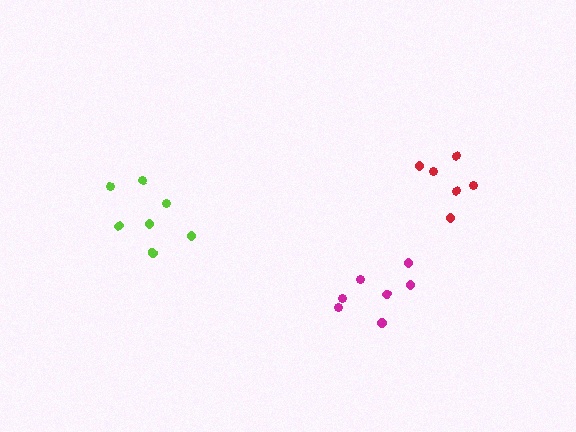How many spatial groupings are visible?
There are 3 spatial groupings.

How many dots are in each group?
Group 1: 7 dots, Group 2: 6 dots, Group 3: 7 dots (20 total).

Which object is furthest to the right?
The red cluster is rightmost.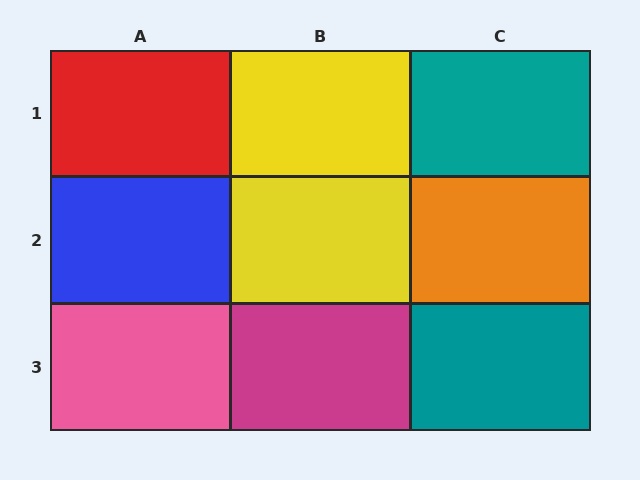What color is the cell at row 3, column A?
Pink.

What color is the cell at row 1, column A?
Red.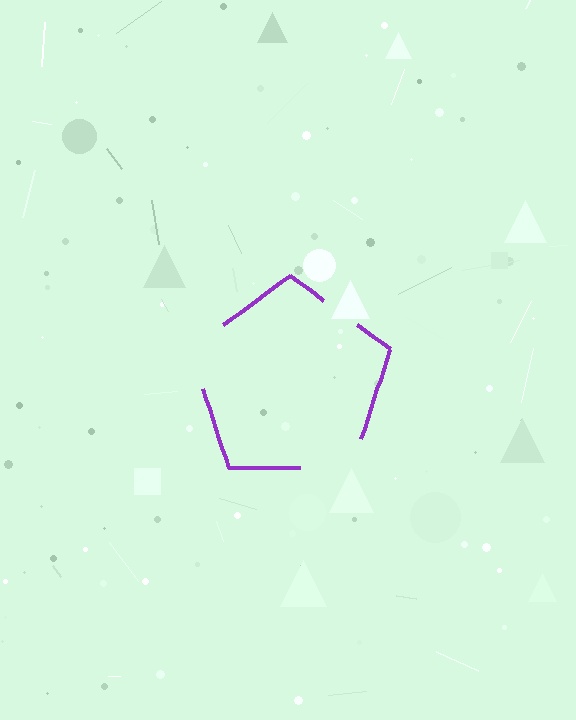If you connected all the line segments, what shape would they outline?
They would outline a pentagon.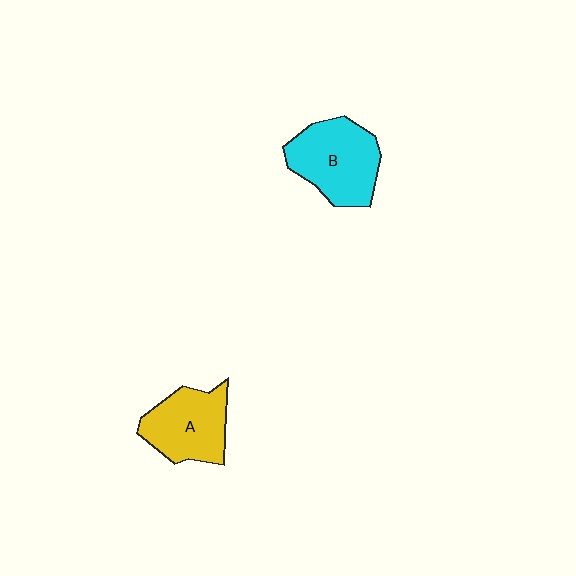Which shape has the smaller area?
Shape A (yellow).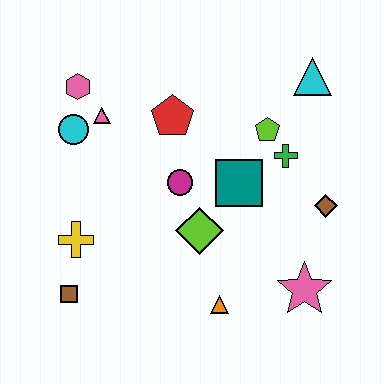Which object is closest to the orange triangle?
The lime diamond is closest to the orange triangle.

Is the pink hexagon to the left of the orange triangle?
Yes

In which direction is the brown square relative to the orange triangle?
The brown square is to the left of the orange triangle.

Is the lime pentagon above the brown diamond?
Yes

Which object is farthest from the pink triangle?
The pink star is farthest from the pink triangle.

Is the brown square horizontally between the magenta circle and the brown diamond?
No